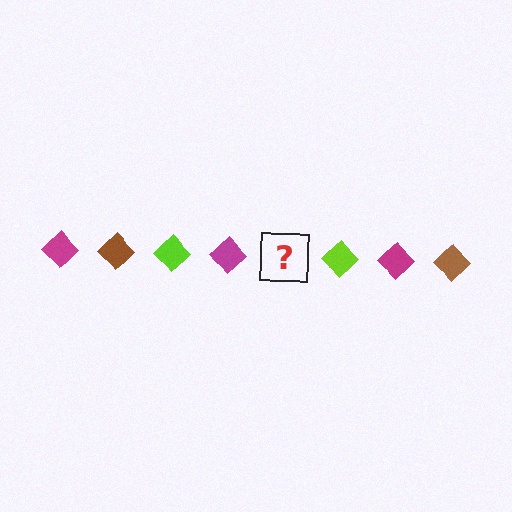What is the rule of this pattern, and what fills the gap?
The rule is that the pattern cycles through magenta, brown, lime diamonds. The gap should be filled with a brown diamond.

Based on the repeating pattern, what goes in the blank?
The blank should be a brown diamond.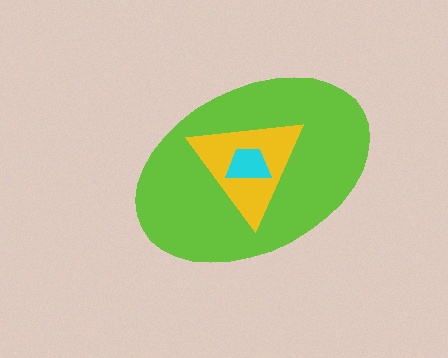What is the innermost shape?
The cyan trapezoid.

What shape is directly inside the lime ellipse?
The yellow triangle.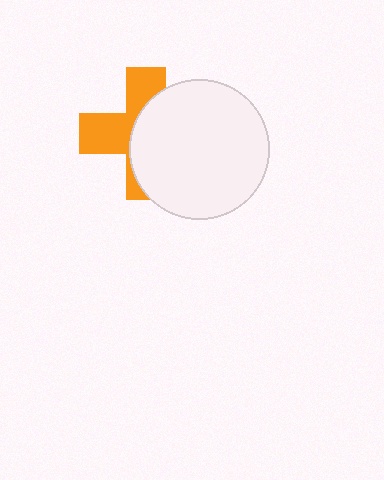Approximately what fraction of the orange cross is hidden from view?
Roughly 55% of the orange cross is hidden behind the white circle.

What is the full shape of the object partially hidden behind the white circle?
The partially hidden object is an orange cross.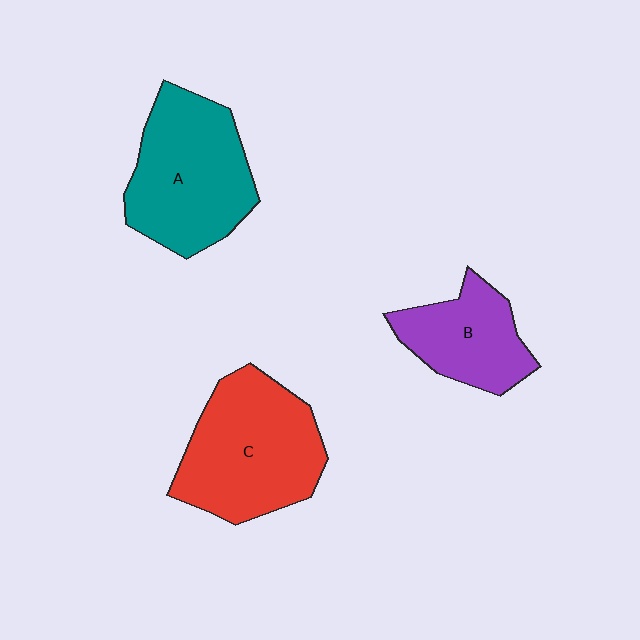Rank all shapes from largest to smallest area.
From largest to smallest: C (red), A (teal), B (purple).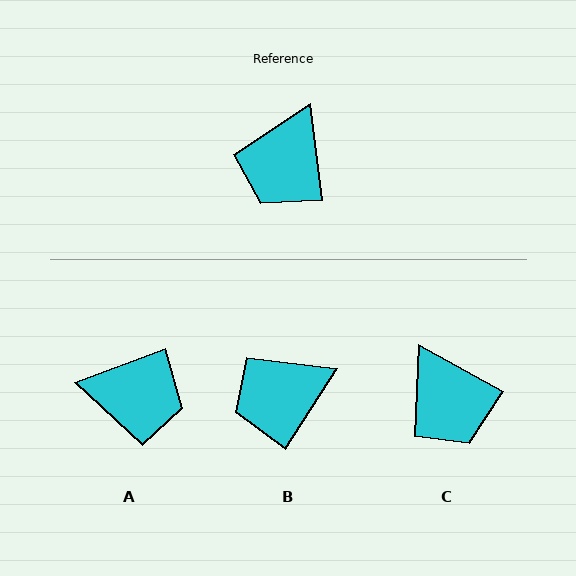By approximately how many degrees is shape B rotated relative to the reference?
Approximately 40 degrees clockwise.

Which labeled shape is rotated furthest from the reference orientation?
A, about 103 degrees away.